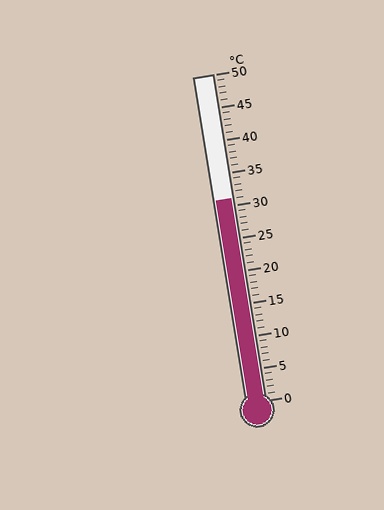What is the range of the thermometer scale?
The thermometer scale ranges from 0°C to 50°C.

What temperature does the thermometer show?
The thermometer shows approximately 31°C.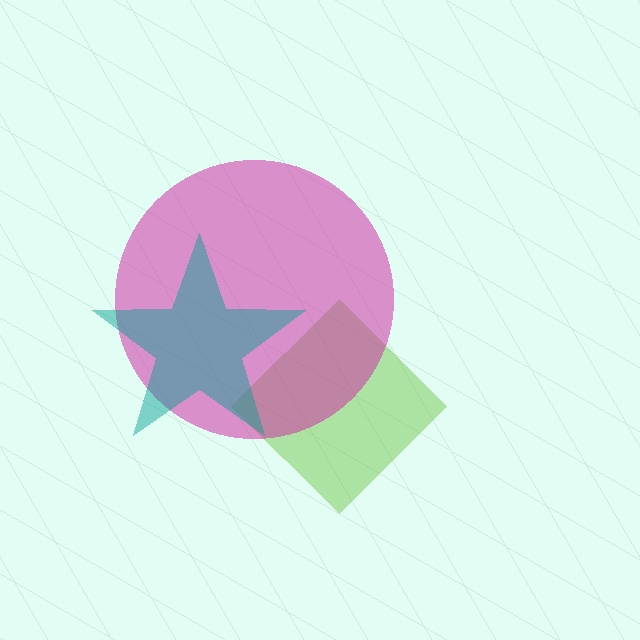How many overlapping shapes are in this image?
There are 3 overlapping shapes in the image.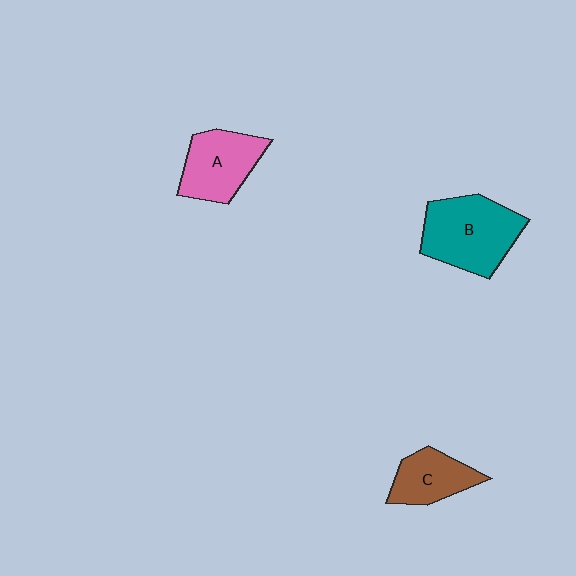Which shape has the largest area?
Shape B (teal).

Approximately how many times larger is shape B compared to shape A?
Approximately 1.3 times.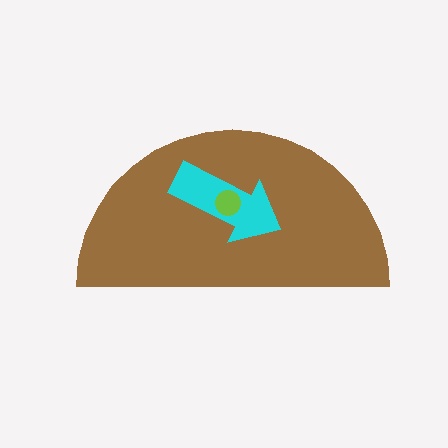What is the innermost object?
The lime circle.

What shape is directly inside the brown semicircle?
The cyan arrow.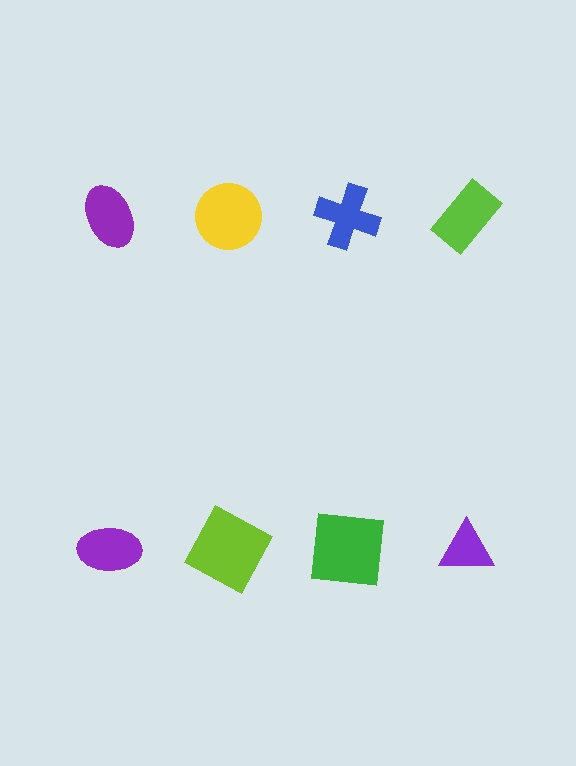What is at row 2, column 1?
A purple ellipse.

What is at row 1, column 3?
A blue cross.